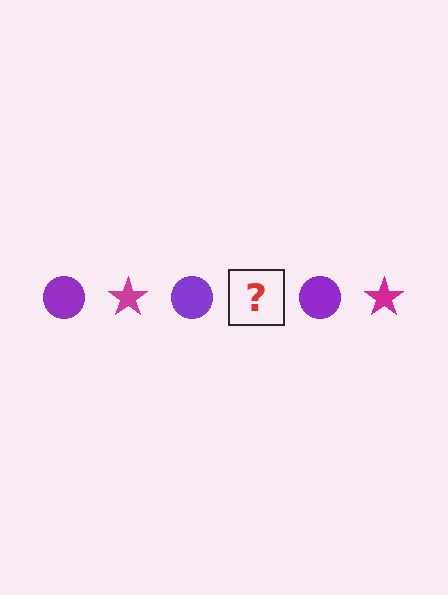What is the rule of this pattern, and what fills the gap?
The rule is that the pattern alternates between purple circle and magenta star. The gap should be filled with a magenta star.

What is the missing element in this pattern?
The missing element is a magenta star.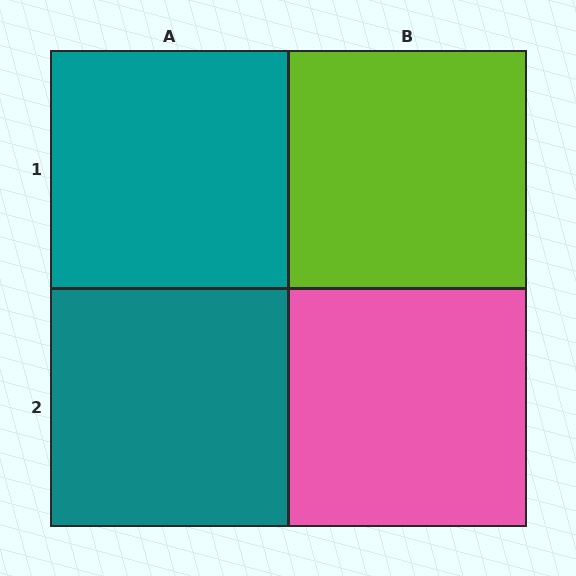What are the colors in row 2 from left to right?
Teal, pink.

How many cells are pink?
1 cell is pink.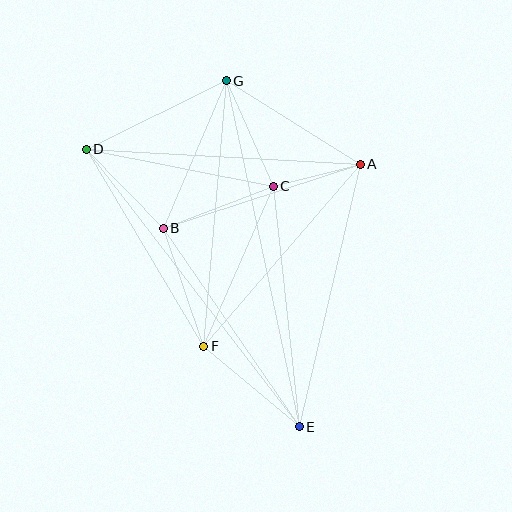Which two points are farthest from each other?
Points E and G are farthest from each other.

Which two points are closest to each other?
Points A and C are closest to each other.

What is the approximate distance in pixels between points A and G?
The distance between A and G is approximately 158 pixels.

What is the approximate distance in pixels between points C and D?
The distance between C and D is approximately 191 pixels.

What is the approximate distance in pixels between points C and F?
The distance between C and F is approximately 174 pixels.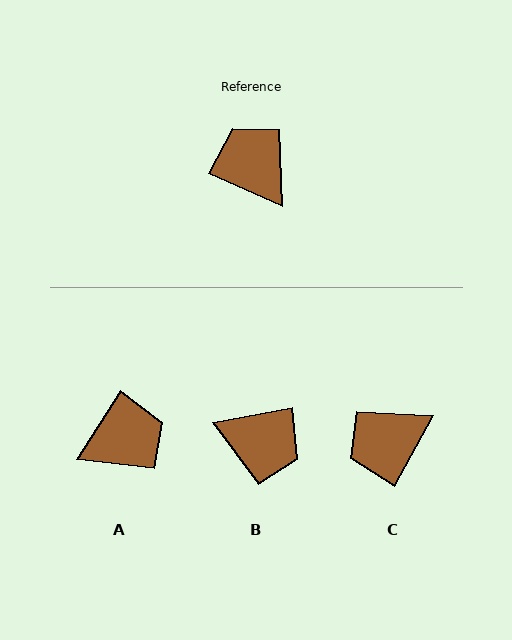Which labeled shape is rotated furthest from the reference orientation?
B, about 146 degrees away.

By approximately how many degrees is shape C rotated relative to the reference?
Approximately 85 degrees counter-clockwise.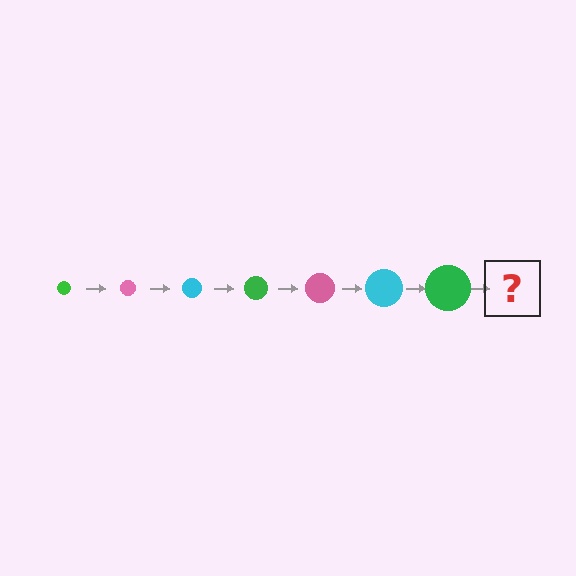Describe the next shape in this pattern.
It should be a pink circle, larger than the previous one.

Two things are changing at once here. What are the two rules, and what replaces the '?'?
The two rules are that the circle grows larger each step and the color cycles through green, pink, and cyan. The '?' should be a pink circle, larger than the previous one.